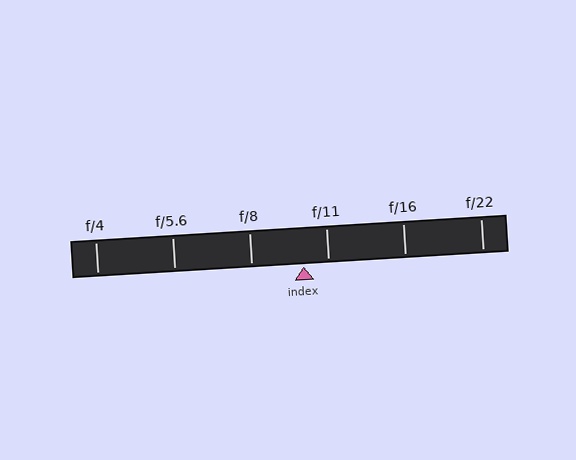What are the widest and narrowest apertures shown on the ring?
The widest aperture shown is f/4 and the narrowest is f/22.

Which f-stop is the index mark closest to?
The index mark is closest to f/11.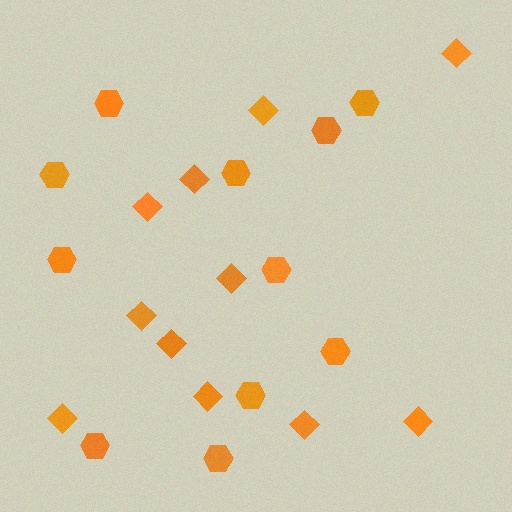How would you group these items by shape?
There are 2 groups: one group of diamonds (11) and one group of hexagons (11).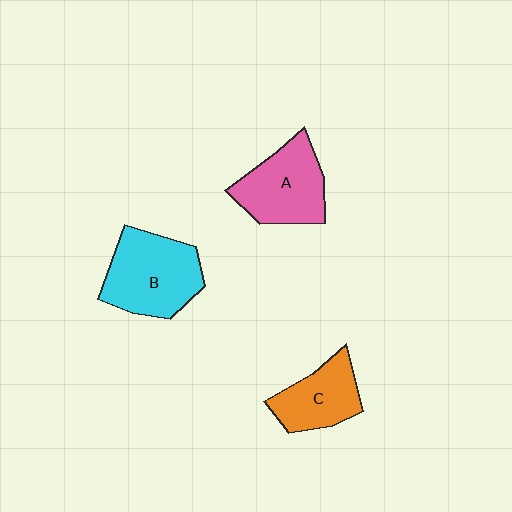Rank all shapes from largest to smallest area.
From largest to smallest: B (cyan), A (pink), C (orange).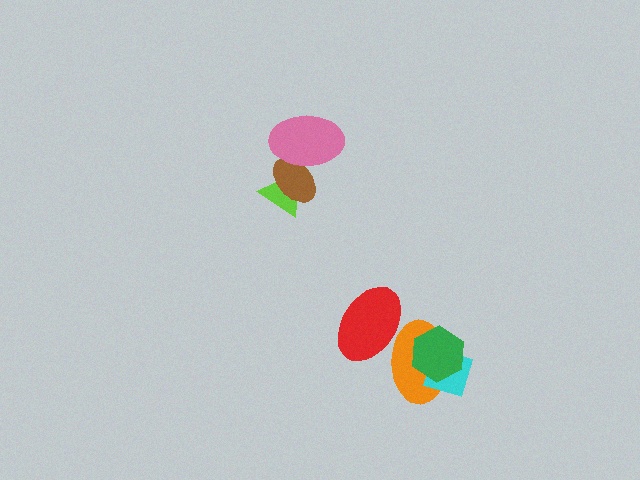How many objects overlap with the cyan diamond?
2 objects overlap with the cyan diamond.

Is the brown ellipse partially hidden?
Yes, it is partially covered by another shape.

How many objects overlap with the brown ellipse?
2 objects overlap with the brown ellipse.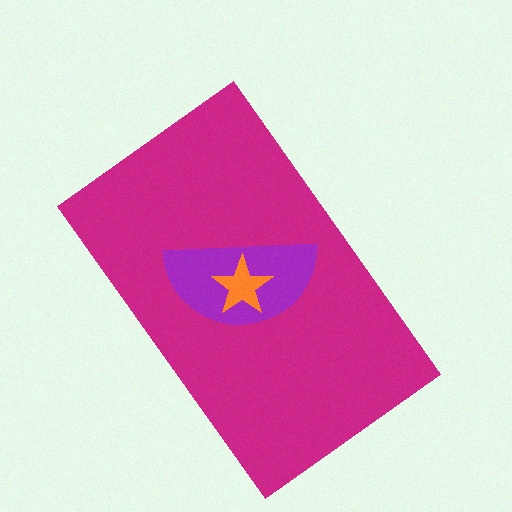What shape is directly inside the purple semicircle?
The orange star.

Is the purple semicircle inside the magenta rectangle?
Yes.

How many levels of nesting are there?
3.